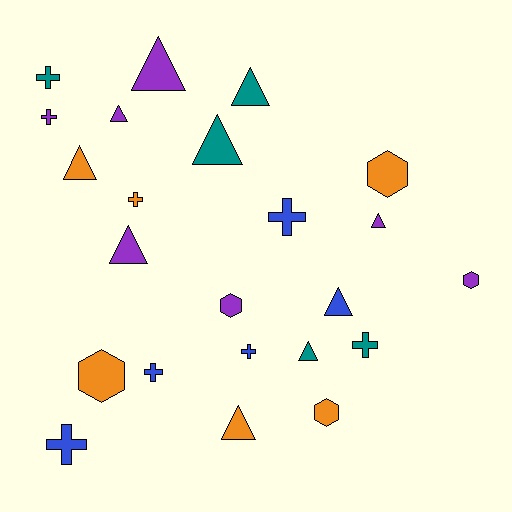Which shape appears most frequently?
Triangle, with 10 objects.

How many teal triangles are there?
There are 3 teal triangles.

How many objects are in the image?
There are 23 objects.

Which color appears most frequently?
Purple, with 7 objects.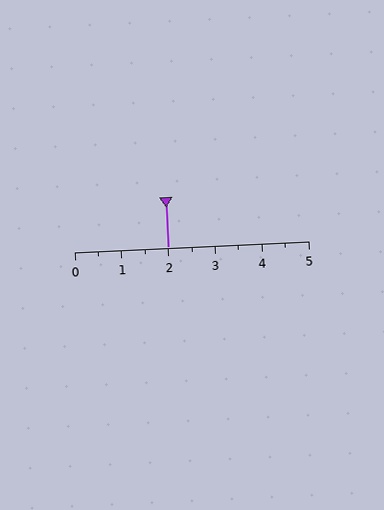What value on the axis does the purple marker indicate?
The marker indicates approximately 2.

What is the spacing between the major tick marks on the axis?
The major ticks are spaced 1 apart.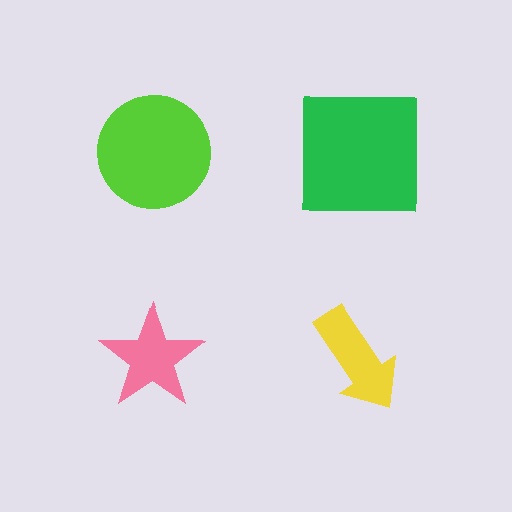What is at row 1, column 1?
A lime circle.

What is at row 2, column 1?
A pink star.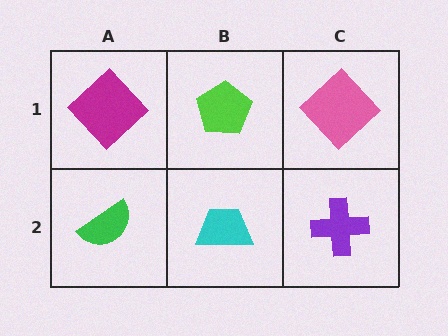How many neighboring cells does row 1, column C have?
2.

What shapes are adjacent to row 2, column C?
A pink diamond (row 1, column C), a cyan trapezoid (row 2, column B).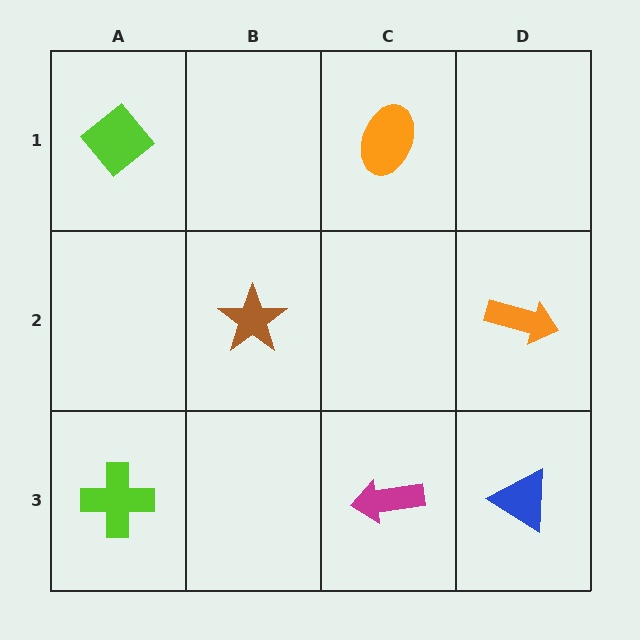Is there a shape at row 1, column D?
No, that cell is empty.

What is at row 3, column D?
A blue triangle.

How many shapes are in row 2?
2 shapes.